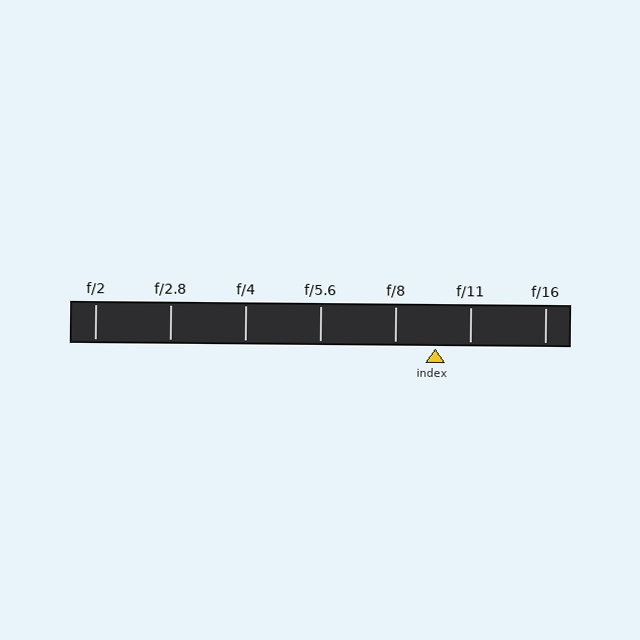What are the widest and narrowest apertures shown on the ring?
The widest aperture shown is f/2 and the narrowest is f/16.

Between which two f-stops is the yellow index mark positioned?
The index mark is between f/8 and f/11.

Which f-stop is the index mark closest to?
The index mark is closest to f/11.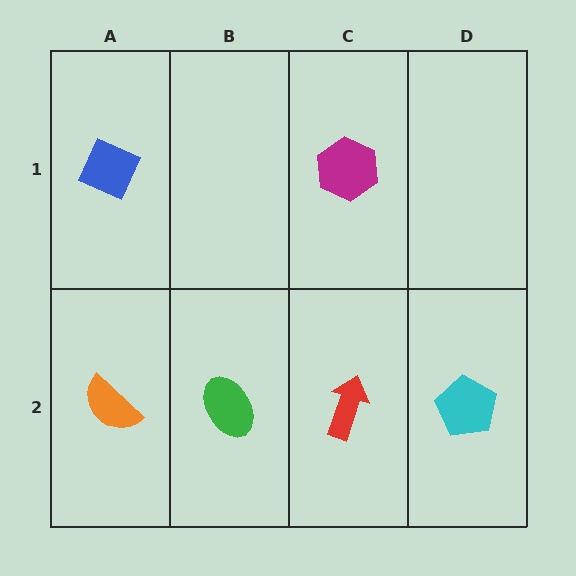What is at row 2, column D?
A cyan pentagon.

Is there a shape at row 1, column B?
No, that cell is empty.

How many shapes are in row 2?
4 shapes.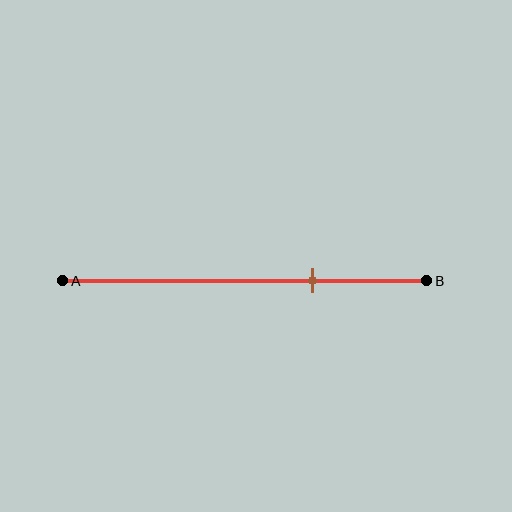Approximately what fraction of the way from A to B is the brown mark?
The brown mark is approximately 70% of the way from A to B.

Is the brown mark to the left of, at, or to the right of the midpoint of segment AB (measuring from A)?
The brown mark is to the right of the midpoint of segment AB.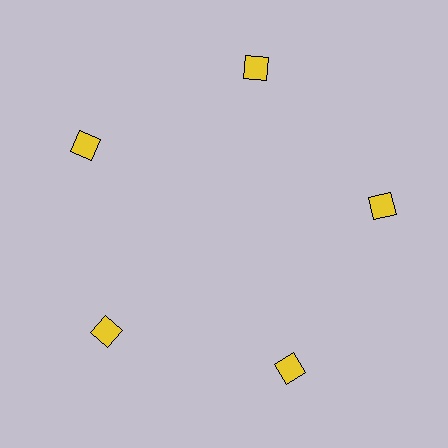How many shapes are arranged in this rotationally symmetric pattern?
There are 5 shapes, arranged in 5 groups of 1.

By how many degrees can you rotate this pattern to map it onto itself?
The pattern maps onto itself every 72 degrees of rotation.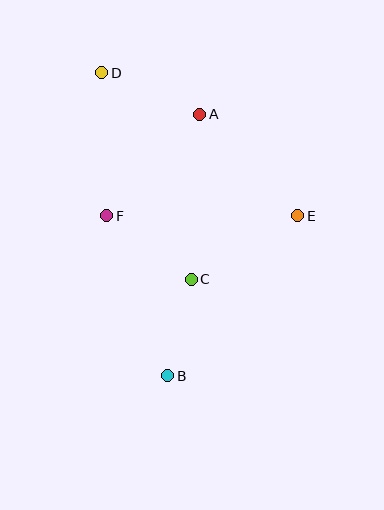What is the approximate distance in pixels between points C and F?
The distance between C and F is approximately 106 pixels.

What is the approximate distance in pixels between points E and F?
The distance between E and F is approximately 191 pixels.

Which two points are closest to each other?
Points B and C are closest to each other.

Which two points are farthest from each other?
Points B and D are farthest from each other.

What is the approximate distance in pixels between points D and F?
The distance between D and F is approximately 143 pixels.